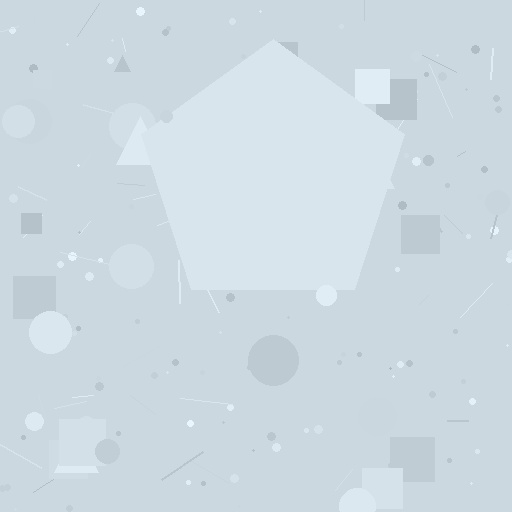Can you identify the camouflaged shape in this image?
The camouflaged shape is a pentagon.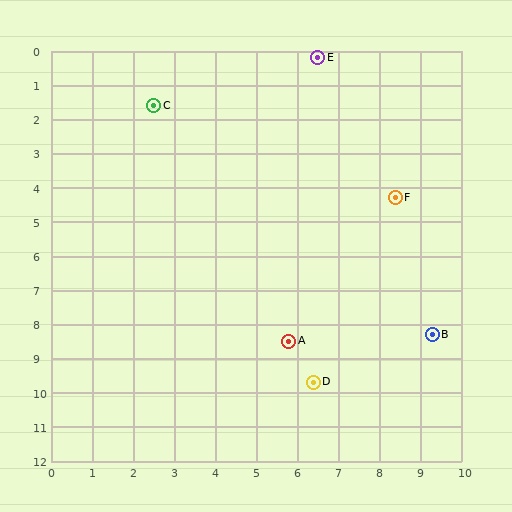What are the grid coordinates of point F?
Point F is at approximately (8.4, 4.3).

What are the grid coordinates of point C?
Point C is at approximately (2.5, 1.6).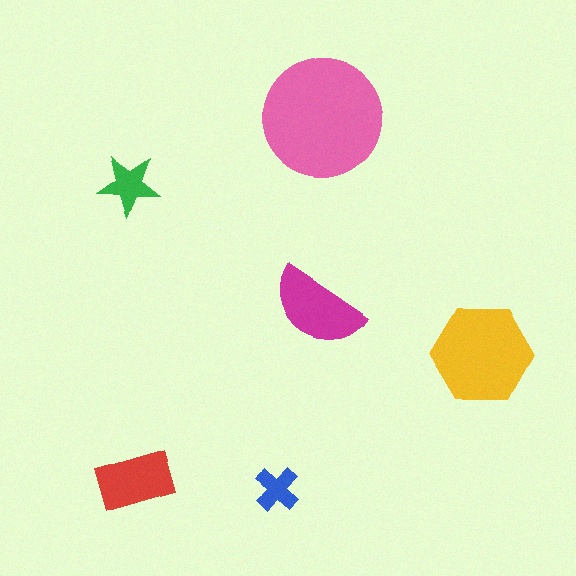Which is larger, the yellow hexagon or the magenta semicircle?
The yellow hexagon.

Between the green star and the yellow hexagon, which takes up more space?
The yellow hexagon.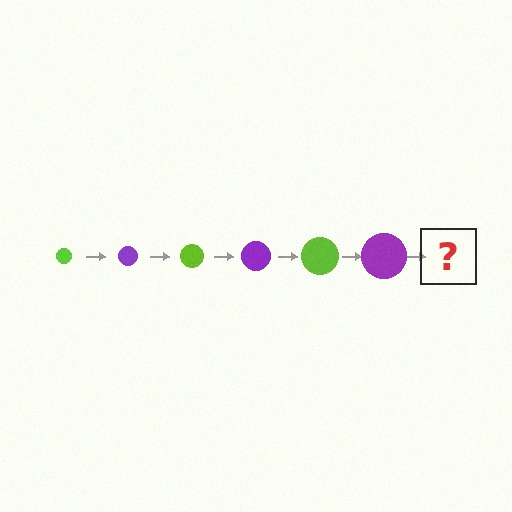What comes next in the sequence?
The next element should be a lime circle, larger than the previous one.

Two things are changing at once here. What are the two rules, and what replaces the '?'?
The two rules are that the circle grows larger each step and the color cycles through lime and purple. The '?' should be a lime circle, larger than the previous one.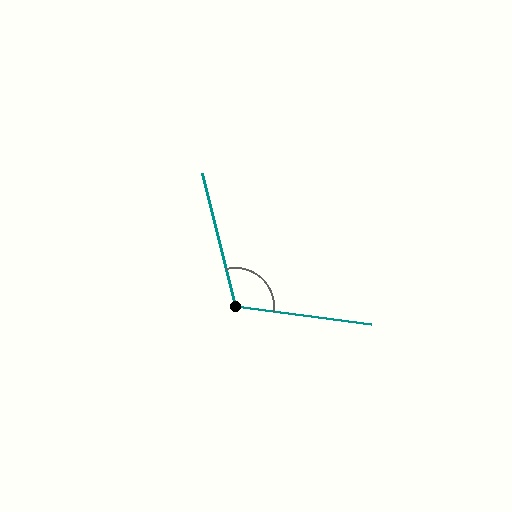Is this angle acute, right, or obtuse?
It is obtuse.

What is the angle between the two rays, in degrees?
Approximately 111 degrees.